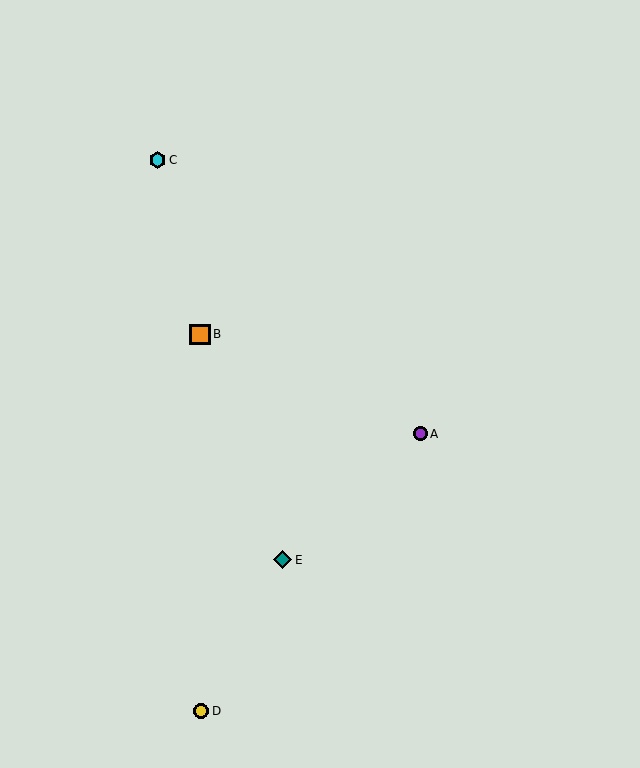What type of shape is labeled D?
Shape D is a yellow circle.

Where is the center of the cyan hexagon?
The center of the cyan hexagon is at (158, 160).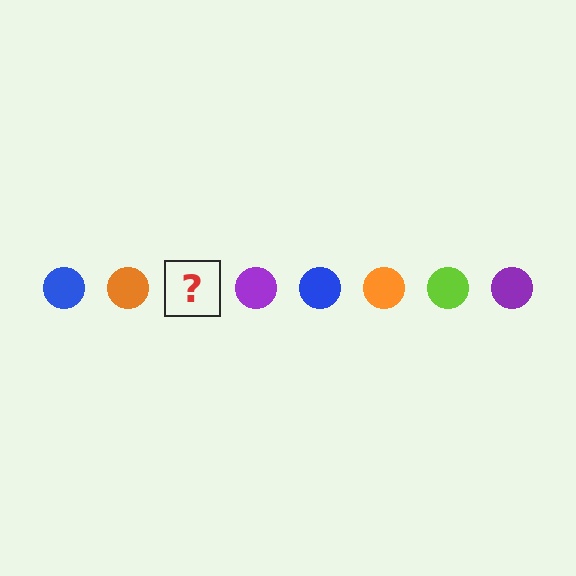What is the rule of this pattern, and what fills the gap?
The rule is that the pattern cycles through blue, orange, lime, purple circles. The gap should be filled with a lime circle.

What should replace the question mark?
The question mark should be replaced with a lime circle.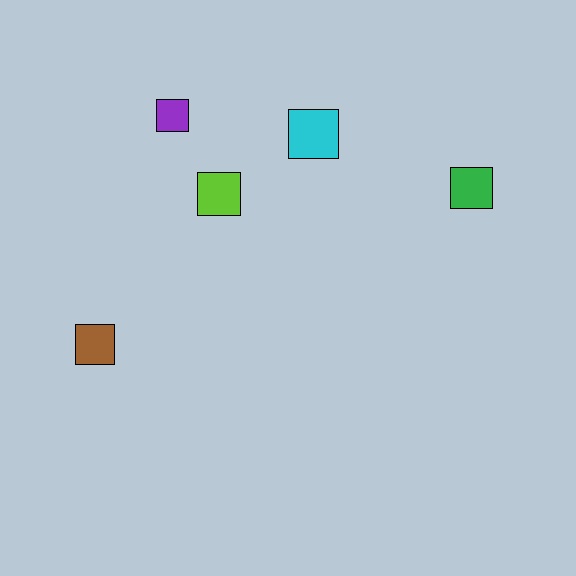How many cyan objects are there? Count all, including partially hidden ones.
There is 1 cyan object.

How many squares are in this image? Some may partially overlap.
There are 5 squares.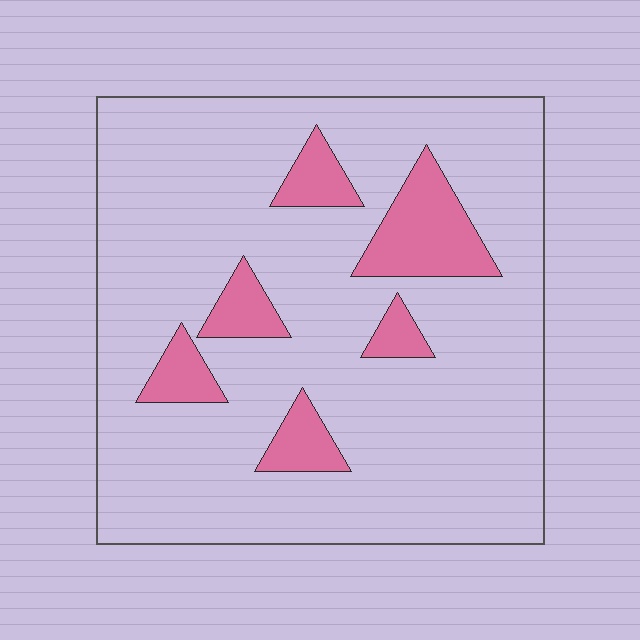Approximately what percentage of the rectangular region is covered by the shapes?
Approximately 15%.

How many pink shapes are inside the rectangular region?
6.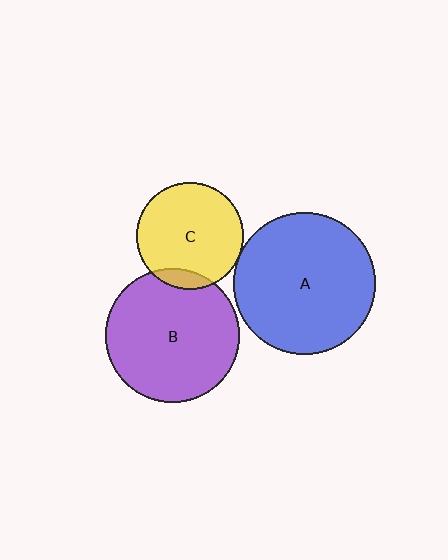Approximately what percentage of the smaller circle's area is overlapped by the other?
Approximately 10%.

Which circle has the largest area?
Circle A (blue).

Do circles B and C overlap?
Yes.